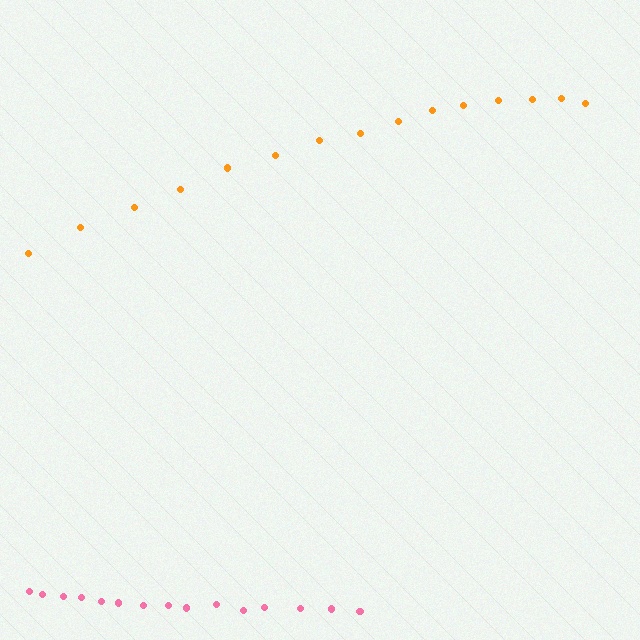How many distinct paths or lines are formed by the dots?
There are 2 distinct paths.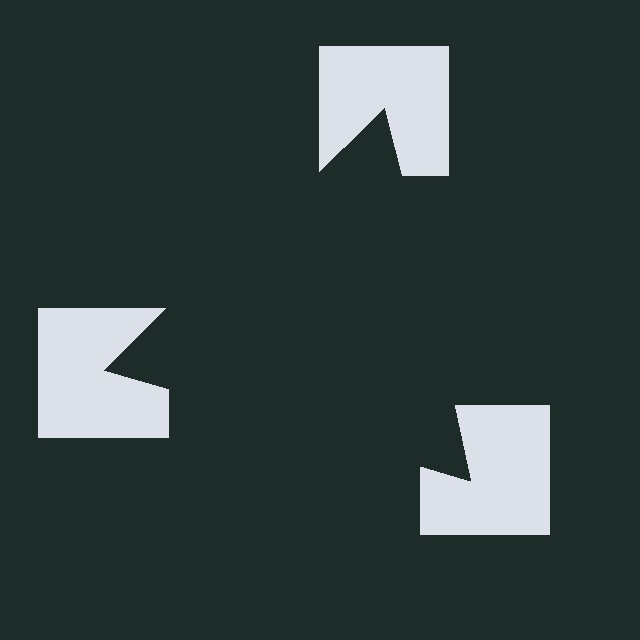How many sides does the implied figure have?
3 sides.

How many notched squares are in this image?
There are 3 — one at each vertex of the illusory triangle.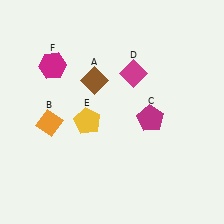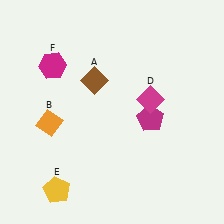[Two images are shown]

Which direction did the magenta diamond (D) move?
The magenta diamond (D) moved down.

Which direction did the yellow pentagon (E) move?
The yellow pentagon (E) moved down.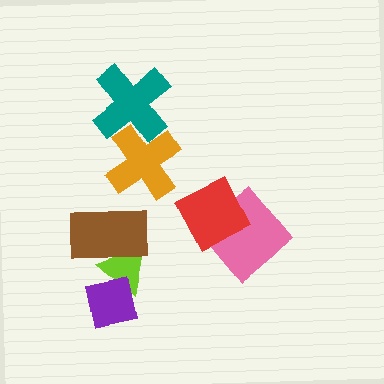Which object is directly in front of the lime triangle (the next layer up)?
The purple square is directly in front of the lime triangle.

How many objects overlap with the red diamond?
1 object overlaps with the red diamond.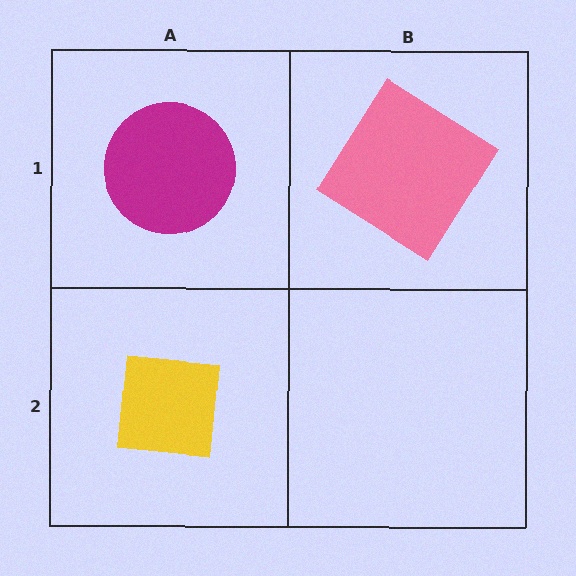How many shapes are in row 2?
1 shape.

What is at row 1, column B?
A pink diamond.